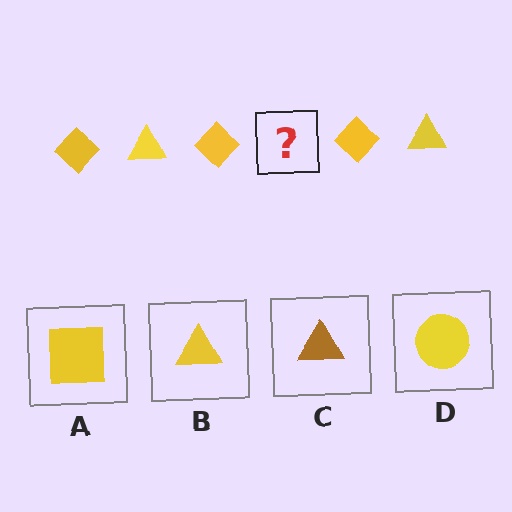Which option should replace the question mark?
Option B.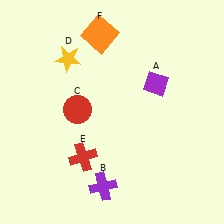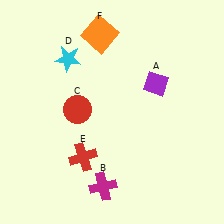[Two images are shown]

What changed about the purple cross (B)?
In Image 1, B is purple. In Image 2, it changed to magenta.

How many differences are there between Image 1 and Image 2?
There are 2 differences between the two images.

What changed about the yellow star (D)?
In Image 1, D is yellow. In Image 2, it changed to cyan.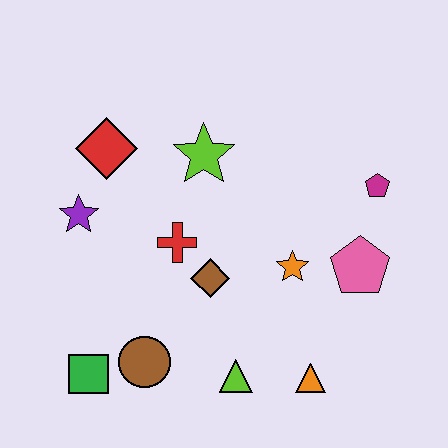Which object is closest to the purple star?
The red diamond is closest to the purple star.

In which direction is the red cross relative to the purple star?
The red cross is to the right of the purple star.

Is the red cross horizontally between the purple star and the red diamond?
No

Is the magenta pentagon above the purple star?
Yes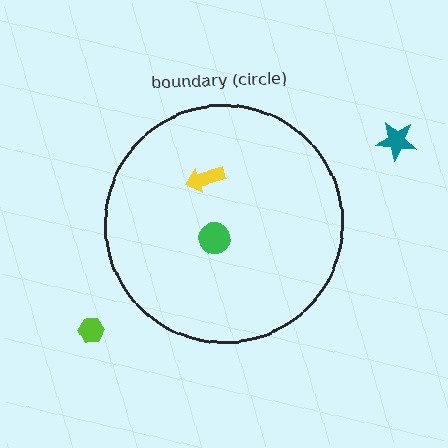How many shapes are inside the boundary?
2 inside, 2 outside.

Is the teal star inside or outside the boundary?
Outside.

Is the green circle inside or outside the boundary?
Inside.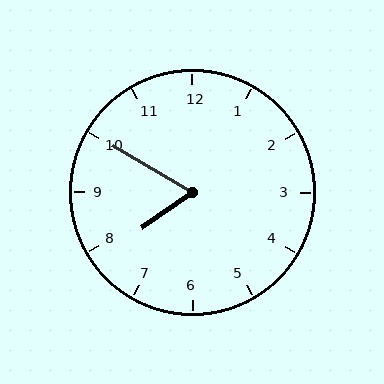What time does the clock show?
7:50.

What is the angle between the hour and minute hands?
Approximately 65 degrees.